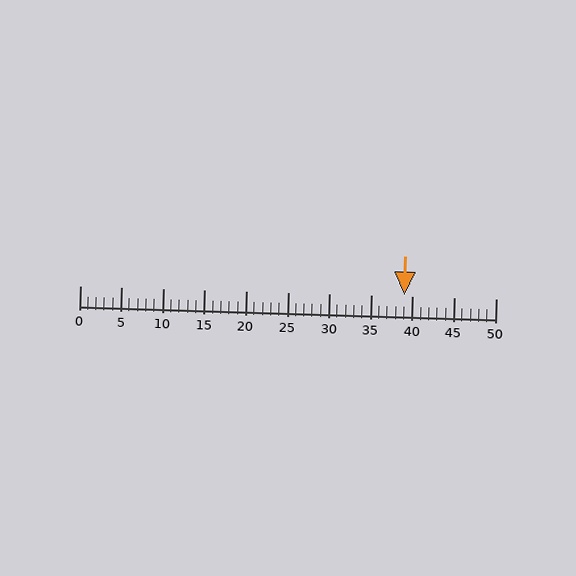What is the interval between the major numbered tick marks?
The major tick marks are spaced 5 units apart.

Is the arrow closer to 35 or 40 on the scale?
The arrow is closer to 40.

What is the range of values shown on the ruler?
The ruler shows values from 0 to 50.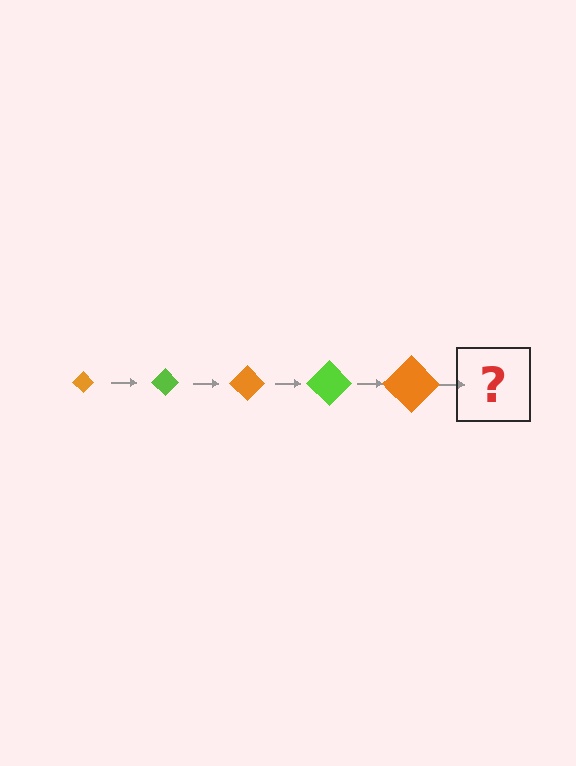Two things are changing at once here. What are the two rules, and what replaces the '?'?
The two rules are that the diamond grows larger each step and the color cycles through orange and lime. The '?' should be a lime diamond, larger than the previous one.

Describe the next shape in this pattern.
It should be a lime diamond, larger than the previous one.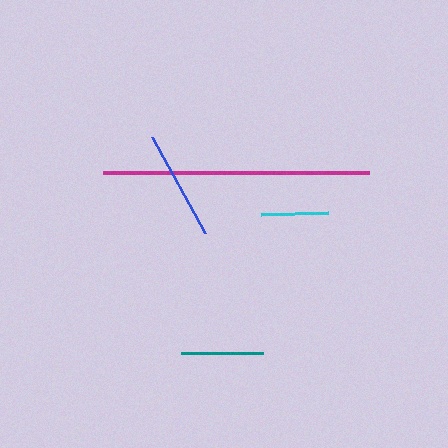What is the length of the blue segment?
The blue segment is approximately 110 pixels long.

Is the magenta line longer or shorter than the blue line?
The magenta line is longer than the blue line.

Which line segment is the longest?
The magenta line is the longest at approximately 267 pixels.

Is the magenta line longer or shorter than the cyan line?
The magenta line is longer than the cyan line.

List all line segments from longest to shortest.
From longest to shortest: magenta, blue, teal, cyan.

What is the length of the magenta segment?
The magenta segment is approximately 267 pixels long.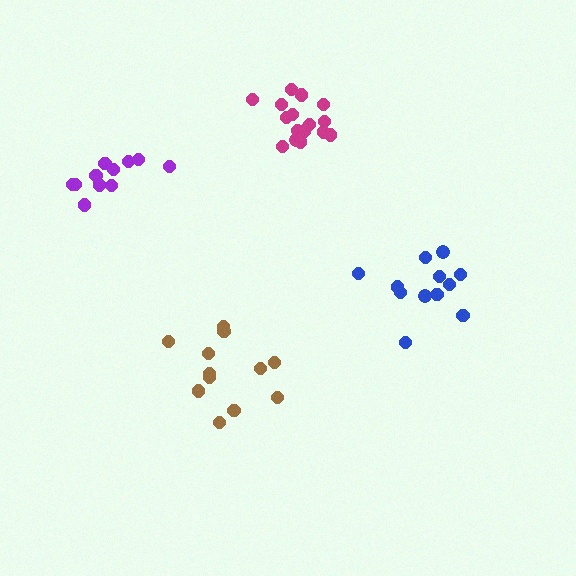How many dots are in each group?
Group 1: 16 dots, Group 2: 12 dots, Group 3: 12 dots, Group 4: 12 dots (52 total).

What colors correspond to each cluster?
The clusters are colored: magenta, purple, blue, brown.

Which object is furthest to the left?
The purple cluster is leftmost.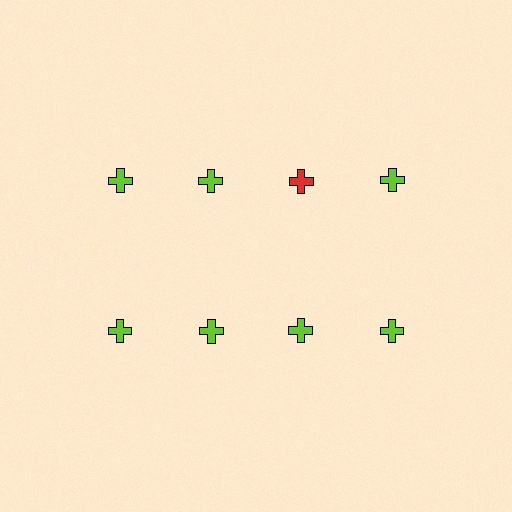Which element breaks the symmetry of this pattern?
The red cross in the top row, center column breaks the symmetry. All other shapes are lime crosses.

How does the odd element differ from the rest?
It has a different color: red instead of lime.